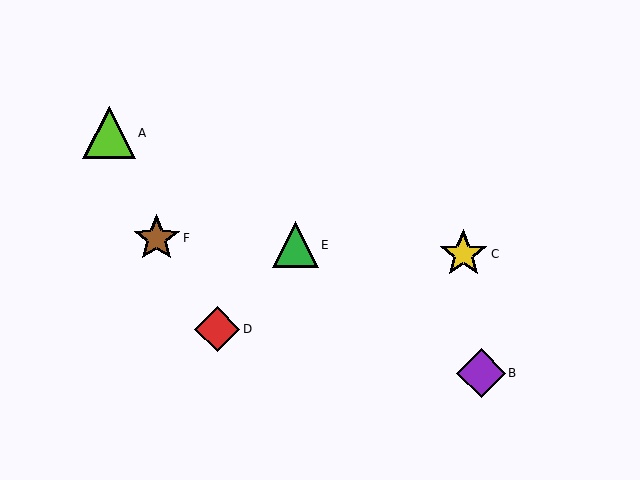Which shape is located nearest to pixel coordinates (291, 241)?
The green triangle (labeled E) at (295, 245) is nearest to that location.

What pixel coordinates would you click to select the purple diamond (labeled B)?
Click at (481, 373) to select the purple diamond B.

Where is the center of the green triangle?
The center of the green triangle is at (295, 245).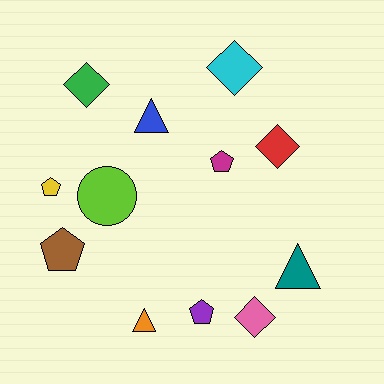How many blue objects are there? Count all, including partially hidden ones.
There is 1 blue object.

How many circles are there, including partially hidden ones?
There is 1 circle.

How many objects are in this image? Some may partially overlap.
There are 12 objects.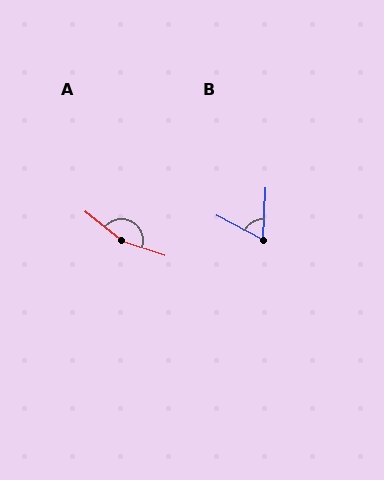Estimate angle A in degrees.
Approximately 160 degrees.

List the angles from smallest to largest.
B (65°), A (160°).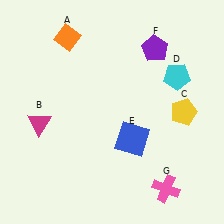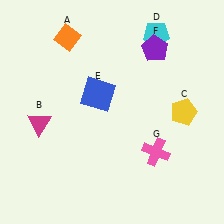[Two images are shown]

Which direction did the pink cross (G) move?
The pink cross (G) moved up.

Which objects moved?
The objects that moved are: the cyan pentagon (D), the blue square (E), the pink cross (G).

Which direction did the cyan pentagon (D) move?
The cyan pentagon (D) moved up.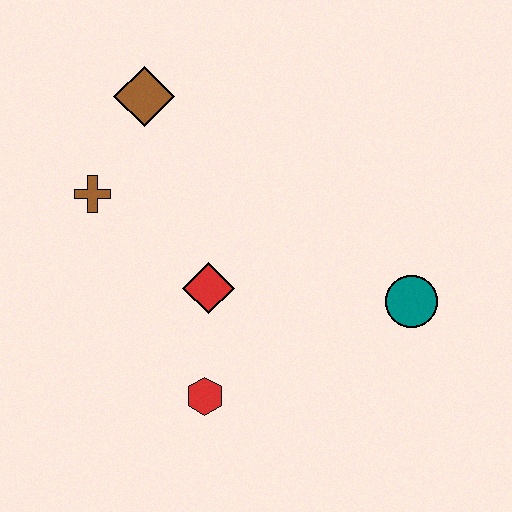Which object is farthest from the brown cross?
The teal circle is farthest from the brown cross.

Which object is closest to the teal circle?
The red diamond is closest to the teal circle.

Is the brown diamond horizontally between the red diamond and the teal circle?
No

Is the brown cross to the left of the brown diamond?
Yes